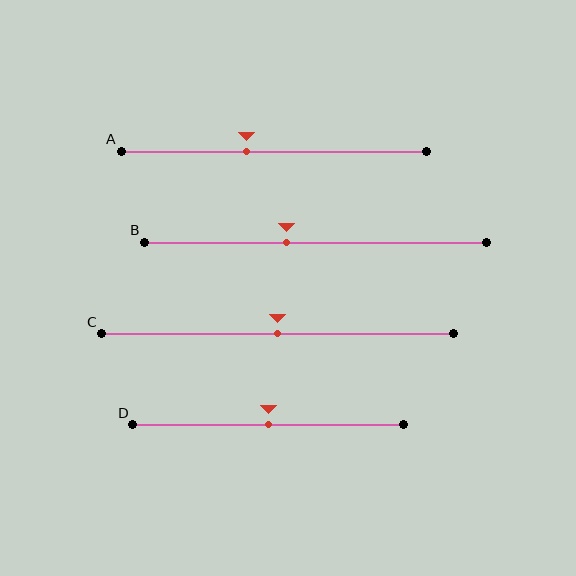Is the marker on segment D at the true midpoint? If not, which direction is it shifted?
Yes, the marker on segment D is at the true midpoint.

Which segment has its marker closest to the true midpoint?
Segment C has its marker closest to the true midpoint.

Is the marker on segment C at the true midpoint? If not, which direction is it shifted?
Yes, the marker on segment C is at the true midpoint.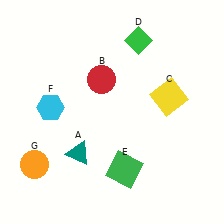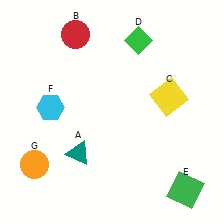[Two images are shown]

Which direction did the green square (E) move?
The green square (E) moved right.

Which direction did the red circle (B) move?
The red circle (B) moved up.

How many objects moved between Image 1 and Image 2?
2 objects moved between the two images.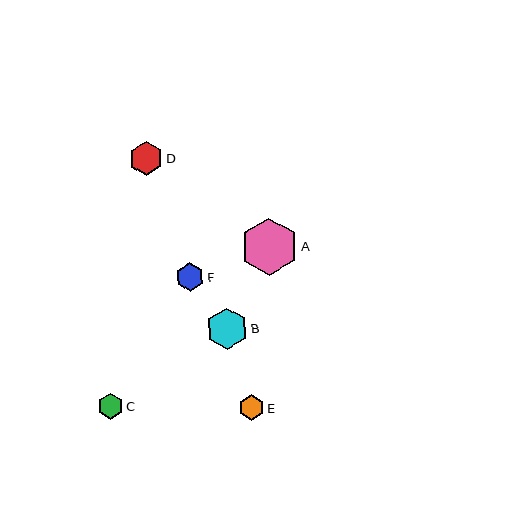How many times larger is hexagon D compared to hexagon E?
Hexagon D is approximately 1.4 times the size of hexagon E.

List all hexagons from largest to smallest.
From largest to smallest: A, B, D, F, C, E.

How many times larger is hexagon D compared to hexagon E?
Hexagon D is approximately 1.4 times the size of hexagon E.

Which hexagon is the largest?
Hexagon A is the largest with a size of approximately 57 pixels.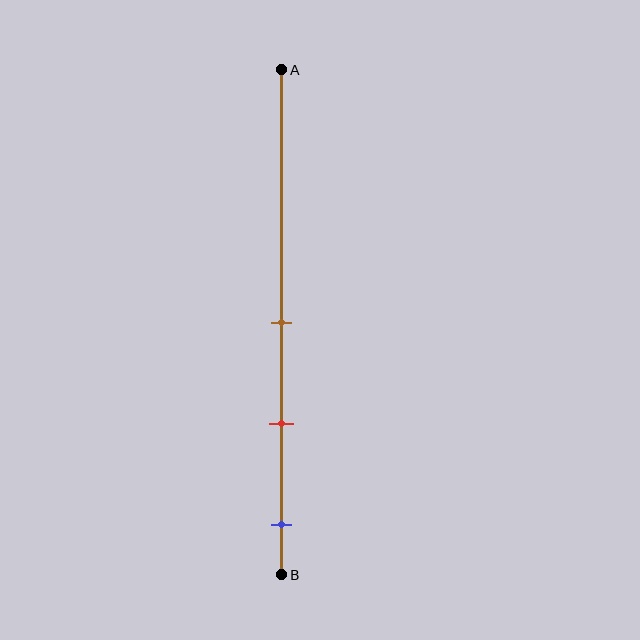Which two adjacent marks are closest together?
The brown and red marks are the closest adjacent pair.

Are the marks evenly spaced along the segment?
Yes, the marks are approximately evenly spaced.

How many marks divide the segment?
There are 3 marks dividing the segment.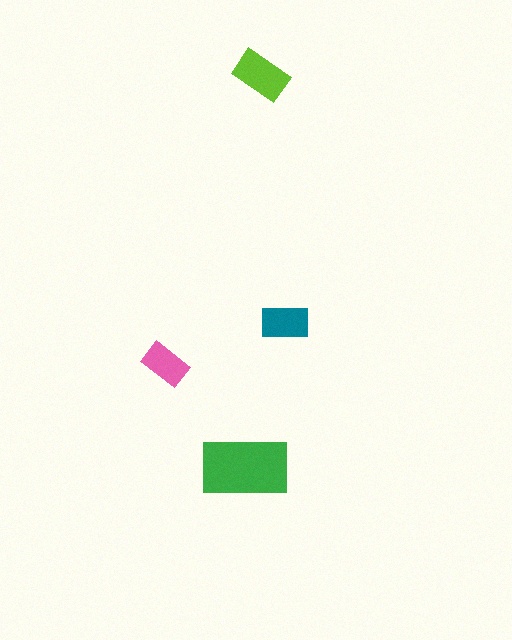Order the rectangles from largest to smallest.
the green one, the lime one, the teal one, the pink one.